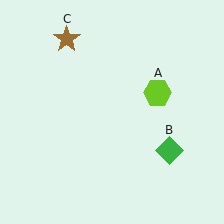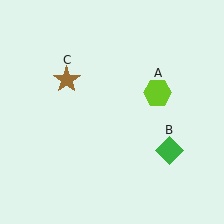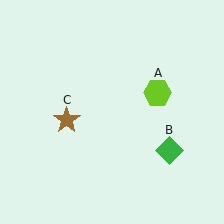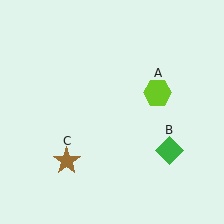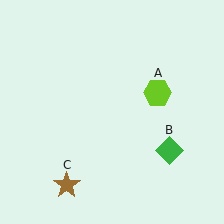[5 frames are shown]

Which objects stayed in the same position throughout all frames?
Lime hexagon (object A) and green diamond (object B) remained stationary.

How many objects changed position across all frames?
1 object changed position: brown star (object C).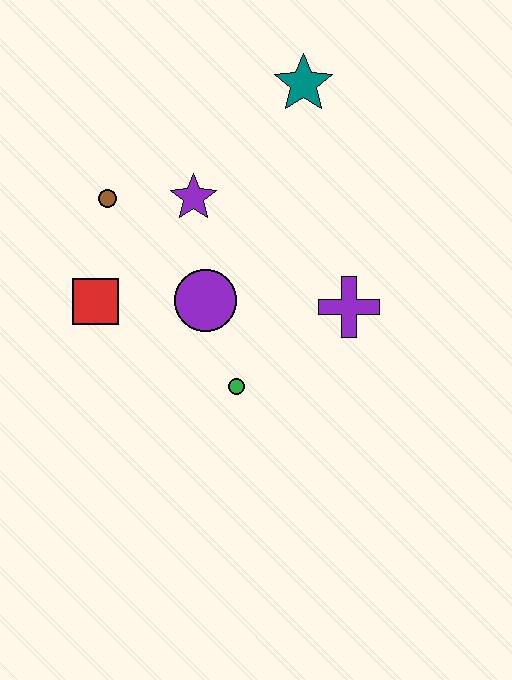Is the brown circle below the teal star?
Yes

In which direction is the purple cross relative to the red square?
The purple cross is to the right of the red square.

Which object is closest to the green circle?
The purple circle is closest to the green circle.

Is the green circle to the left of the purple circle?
No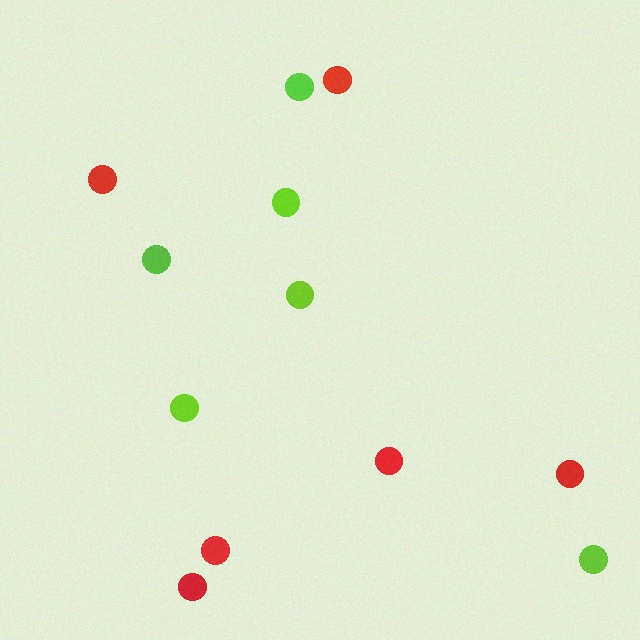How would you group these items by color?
There are 2 groups: one group of red circles (6) and one group of lime circles (6).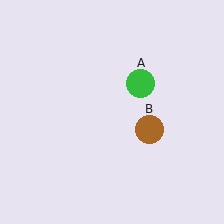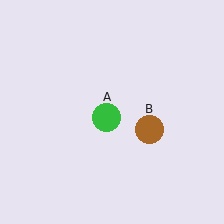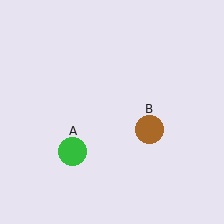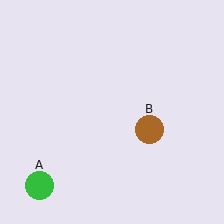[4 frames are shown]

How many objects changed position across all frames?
1 object changed position: green circle (object A).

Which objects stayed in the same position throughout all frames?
Brown circle (object B) remained stationary.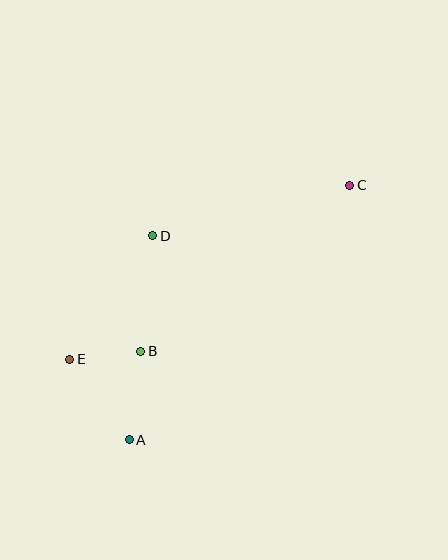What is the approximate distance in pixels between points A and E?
The distance between A and E is approximately 100 pixels.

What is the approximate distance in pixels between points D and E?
The distance between D and E is approximately 149 pixels.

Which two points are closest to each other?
Points B and E are closest to each other.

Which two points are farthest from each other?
Points A and C are farthest from each other.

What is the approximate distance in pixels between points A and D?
The distance between A and D is approximately 205 pixels.